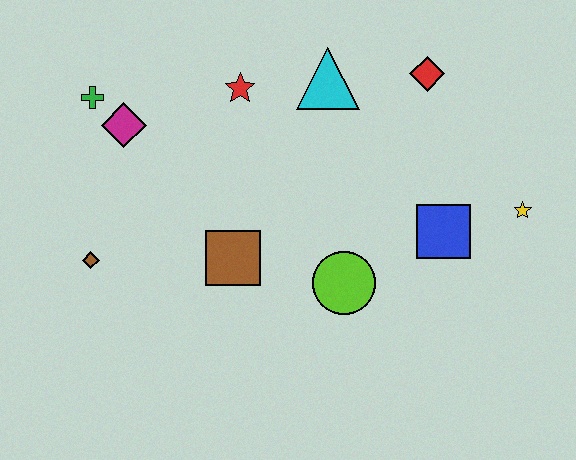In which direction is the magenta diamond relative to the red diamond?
The magenta diamond is to the left of the red diamond.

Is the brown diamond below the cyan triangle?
Yes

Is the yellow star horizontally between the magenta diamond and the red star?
No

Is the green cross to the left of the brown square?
Yes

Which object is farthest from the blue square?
The green cross is farthest from the blue square.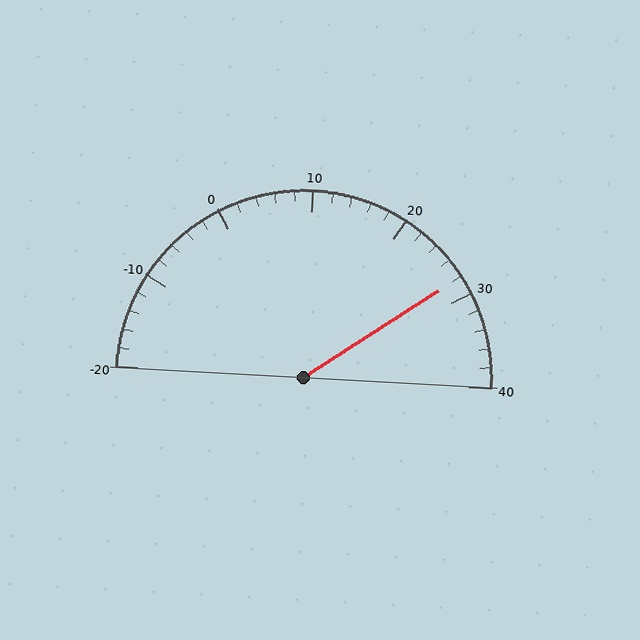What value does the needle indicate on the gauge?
The needle indicates approximately 28.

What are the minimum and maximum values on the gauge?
The gauge ranges from -20 to 40.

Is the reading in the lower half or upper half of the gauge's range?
The reading is in the upper half of the range (-20 to 40).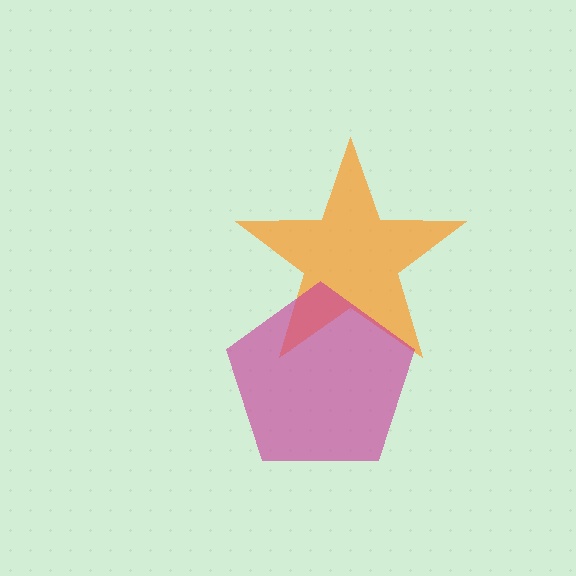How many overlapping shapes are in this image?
There are 2 overlapping shapes in the image.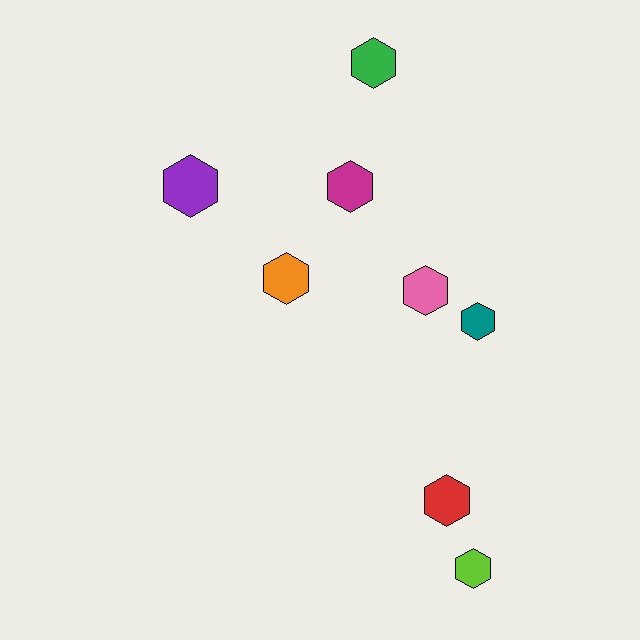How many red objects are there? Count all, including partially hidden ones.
There is 1 red object.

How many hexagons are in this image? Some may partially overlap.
There are 8 hexagons.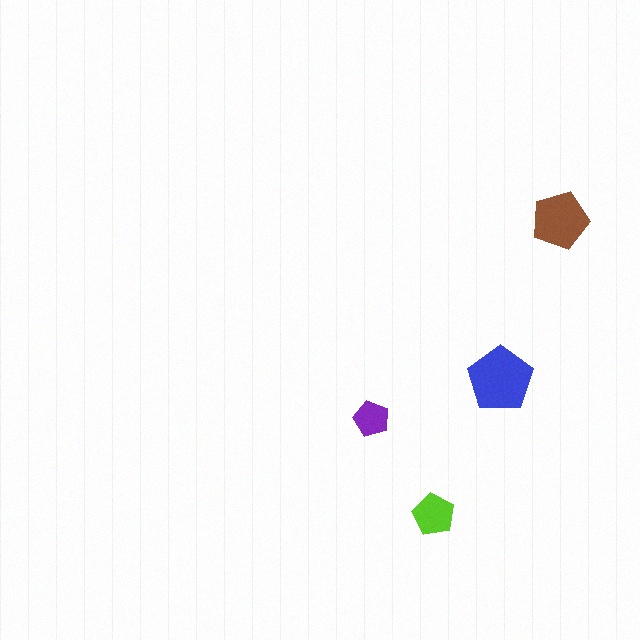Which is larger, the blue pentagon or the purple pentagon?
The blue one.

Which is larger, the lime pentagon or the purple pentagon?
The lime one.